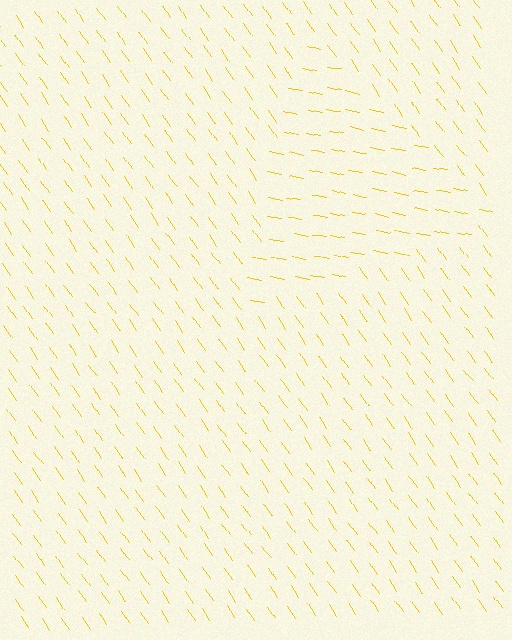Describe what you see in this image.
The image is filled with small yellow line segments. A triangle region in the image has lines oriented differently from the surrounding lines, creating a visible texture boundary.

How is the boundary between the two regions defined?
The boundary is defined purely by a change in line orientation (approximately 45 degrees difference). All lines are the same color and thickness.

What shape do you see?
I see a triangle.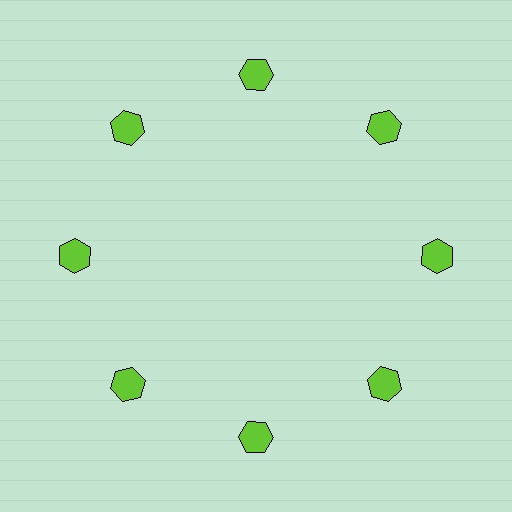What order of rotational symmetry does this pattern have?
This pattern has 8-fold rotational symmetry.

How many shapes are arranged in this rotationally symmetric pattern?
There are 8 shapes, arranged in 8 groups of 1.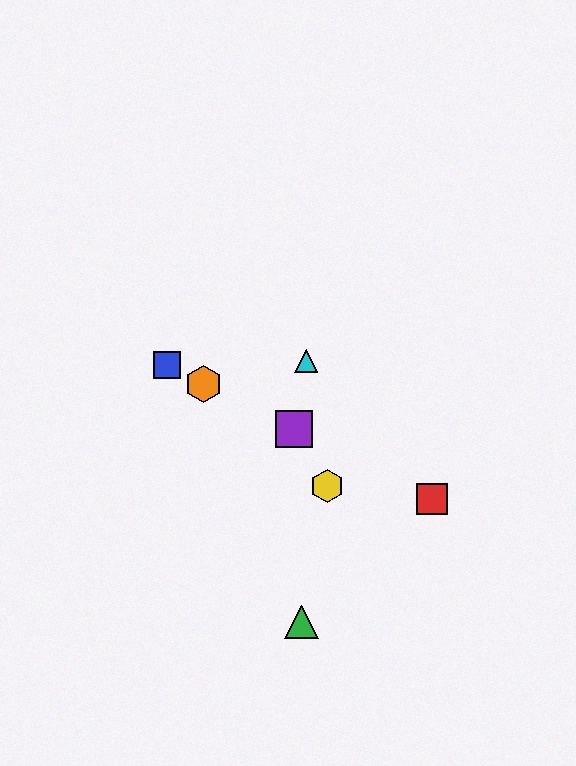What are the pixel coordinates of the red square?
The red square is at (432, 499).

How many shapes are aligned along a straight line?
4 shapes (the red square, the blue square, the purple square, the orange hexagon) are aligned along a straight line.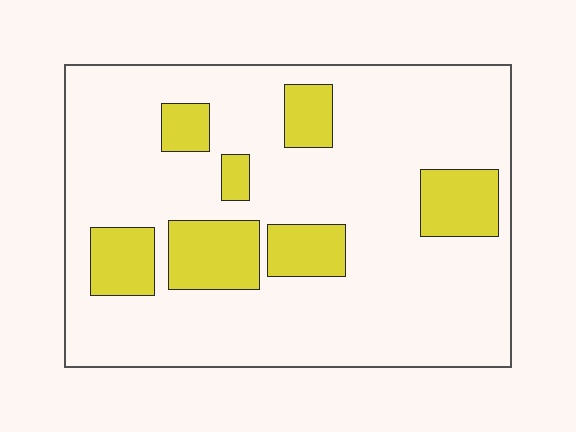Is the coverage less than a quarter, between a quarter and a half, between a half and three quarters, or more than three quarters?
Less than a quarter.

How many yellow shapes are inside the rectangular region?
7.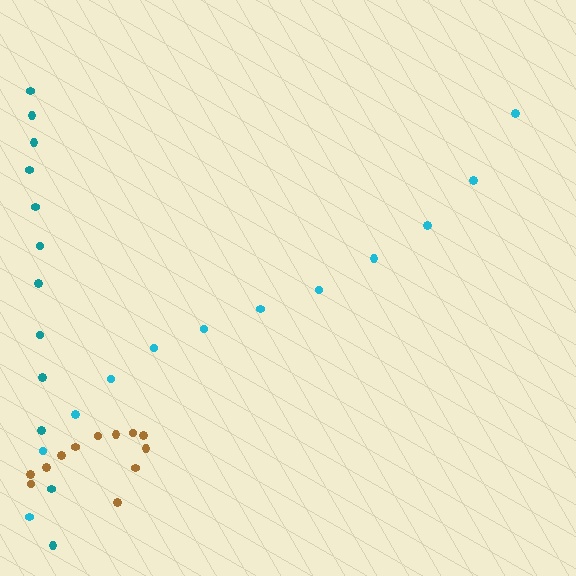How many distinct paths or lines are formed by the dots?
There are 3 distinct paths.